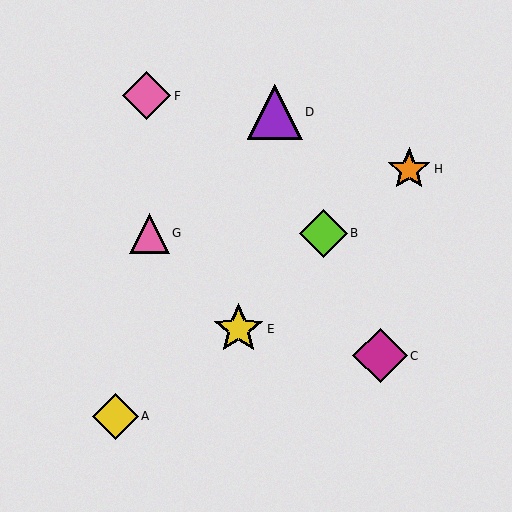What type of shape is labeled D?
Shape D is a purple triangle.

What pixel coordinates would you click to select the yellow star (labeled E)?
Click at (238, 329) to select the yellow star E.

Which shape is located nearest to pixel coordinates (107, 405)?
The yellow diamond (labeled A) at (116, 416) is nearest to that location.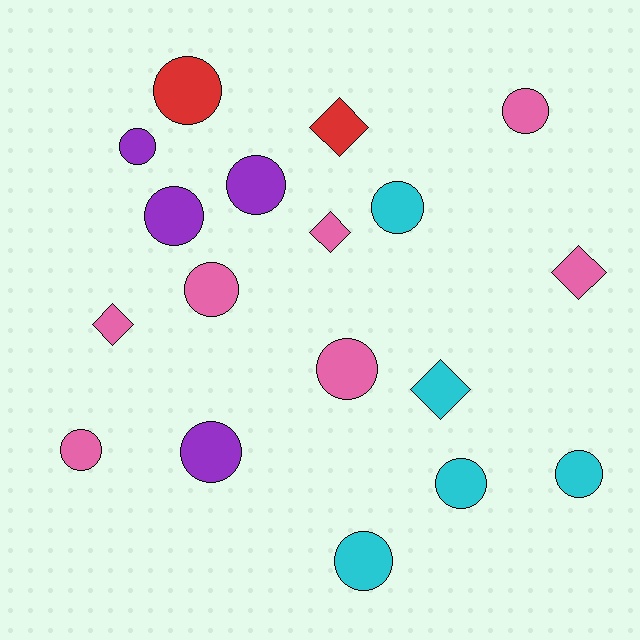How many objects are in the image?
There are 18 objects.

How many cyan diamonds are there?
There is 1 cyan diamond.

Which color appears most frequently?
Pink, with 7 objects.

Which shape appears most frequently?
Circle, with 13 objects.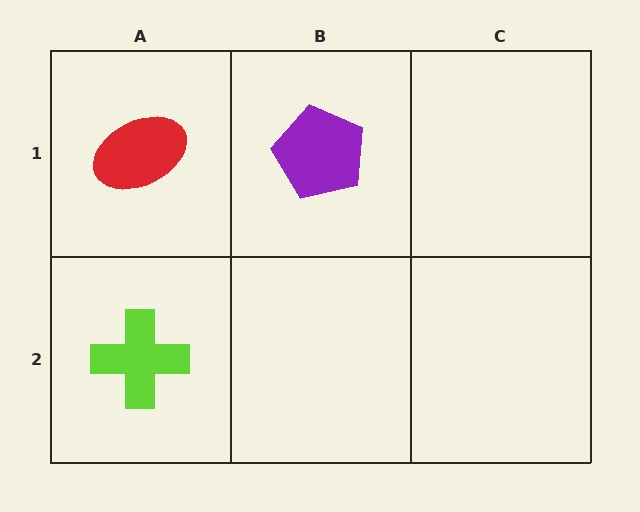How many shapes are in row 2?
1 shape.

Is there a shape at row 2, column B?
No, that cell is empty.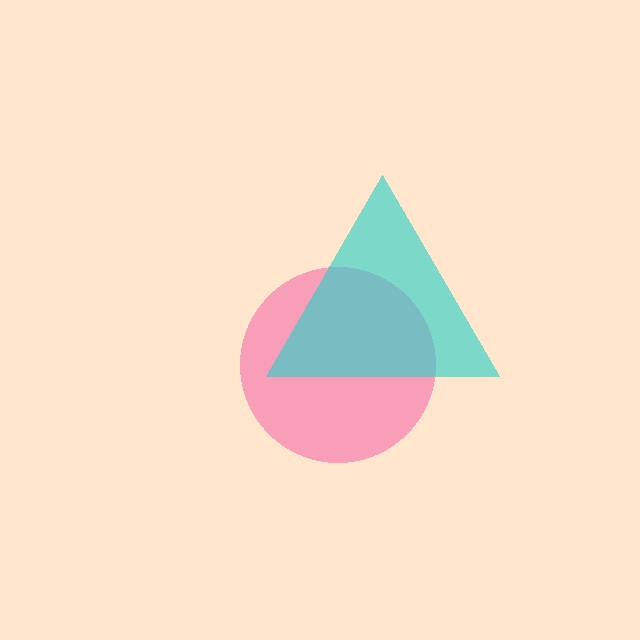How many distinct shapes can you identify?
There are 2 distinct shapes: a pink circle, a cyan triangle.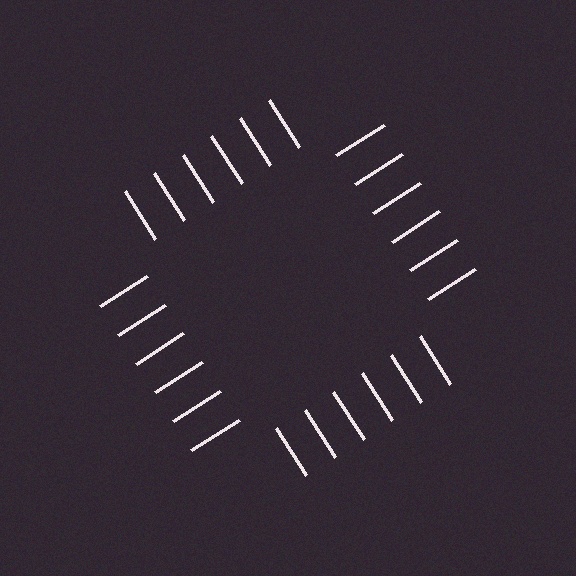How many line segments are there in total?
24 — 6 along each of the 4 edges.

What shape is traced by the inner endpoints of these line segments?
An illusory square — the line segments terminate on its edges but no continuous stroke is drawn.